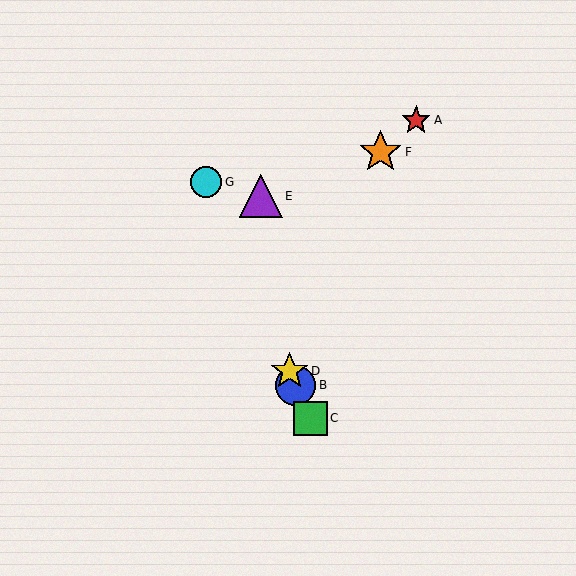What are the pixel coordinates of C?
Object C is at (310, 418).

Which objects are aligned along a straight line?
Objects B, C, D, G are aligned along a straight line.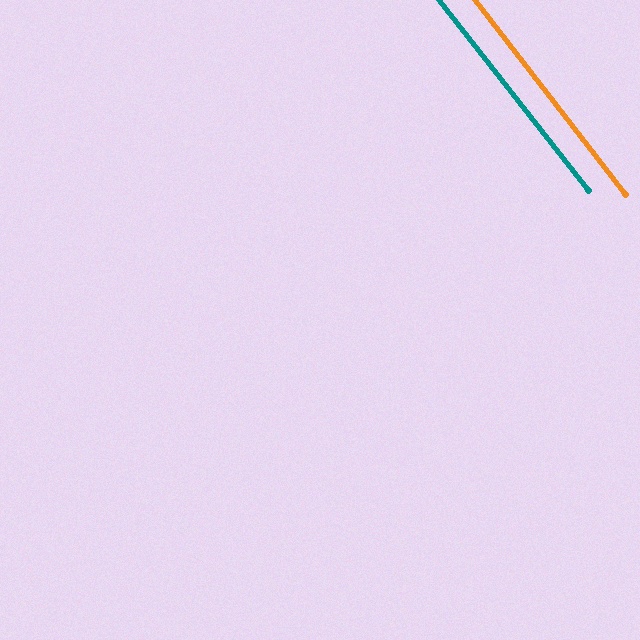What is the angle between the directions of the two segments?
Approximately 0 degrees.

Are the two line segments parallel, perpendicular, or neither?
Parallel — their directions differ by only 0.4°.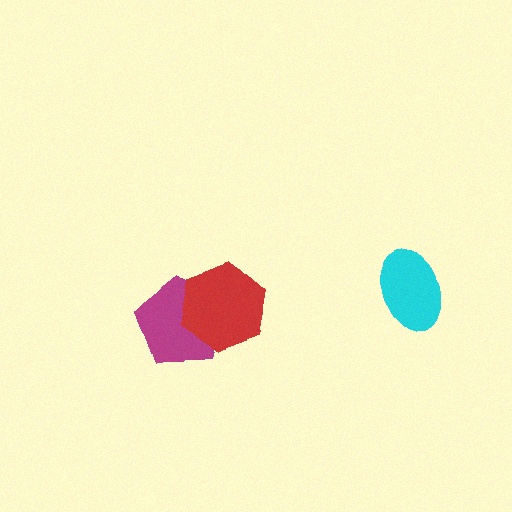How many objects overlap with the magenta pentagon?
1 object overlaps with the magenta pentagon.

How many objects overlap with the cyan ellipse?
0 objects overlap with the cyan ellipse.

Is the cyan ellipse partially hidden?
No, no other shape covers it.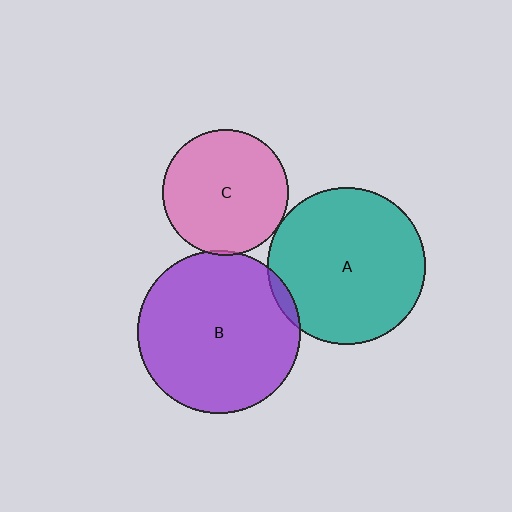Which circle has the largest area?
Circle B (purple).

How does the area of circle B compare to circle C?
Approximately 1.7 times.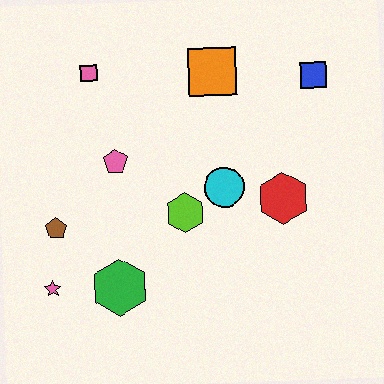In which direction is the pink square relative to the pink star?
The pink square is above the pink star.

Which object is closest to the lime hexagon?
The cyan circle is closest to the lime hexagon.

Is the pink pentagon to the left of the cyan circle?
Yes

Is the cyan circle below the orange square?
Yes